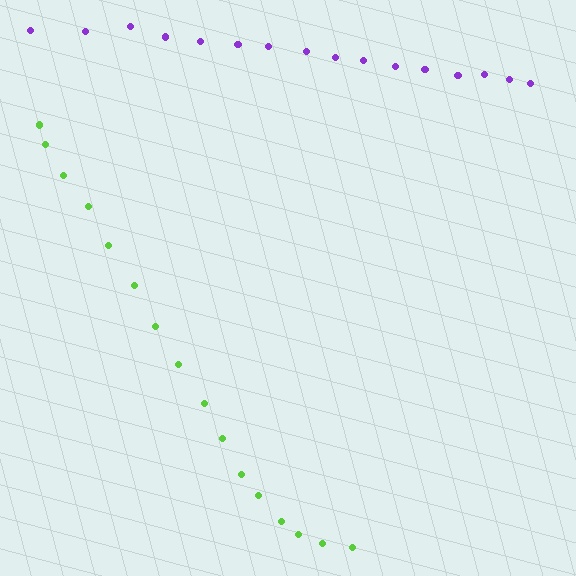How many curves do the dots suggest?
There are 2 distinct paths.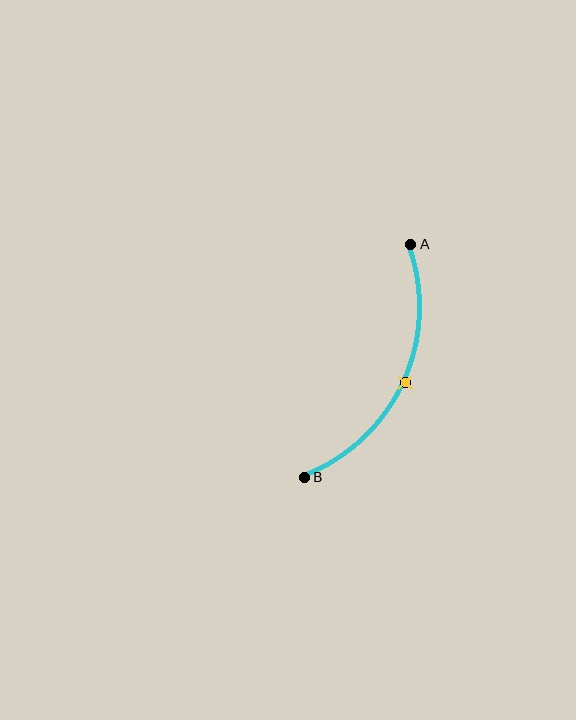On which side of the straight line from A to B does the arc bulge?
The arc bulges to the right of the straight line connecting A and B.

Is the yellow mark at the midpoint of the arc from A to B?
Yes. The yellow mark lies on the arc at equal arc-length from both A and B — it is the arc midpoint.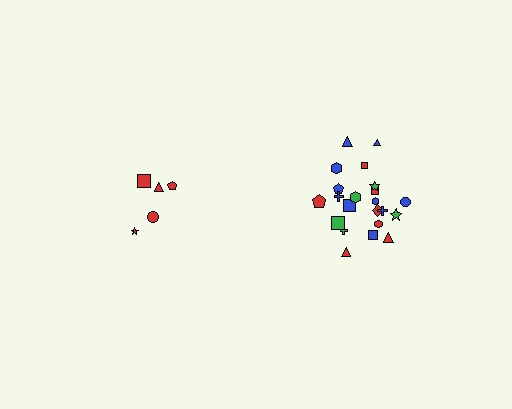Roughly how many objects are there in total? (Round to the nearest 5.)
Roughly 25 objects in total.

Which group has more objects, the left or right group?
The right group.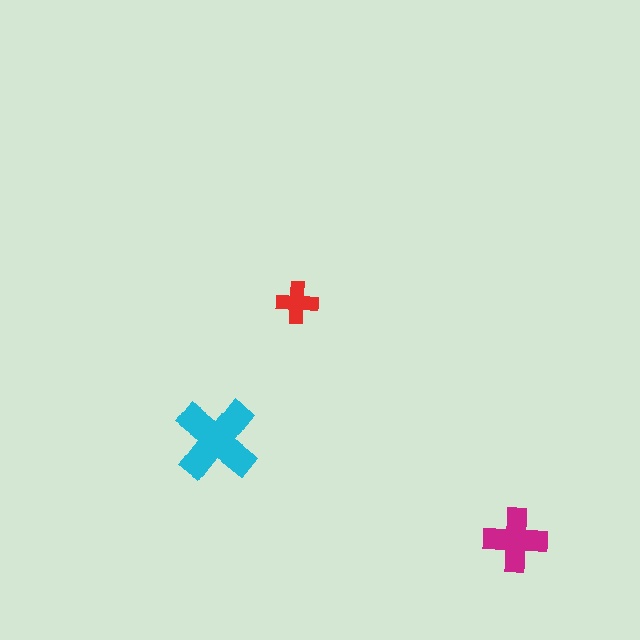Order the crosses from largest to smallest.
the cyan one, the magenta one, the red one.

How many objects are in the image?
There are 3 objects in the image.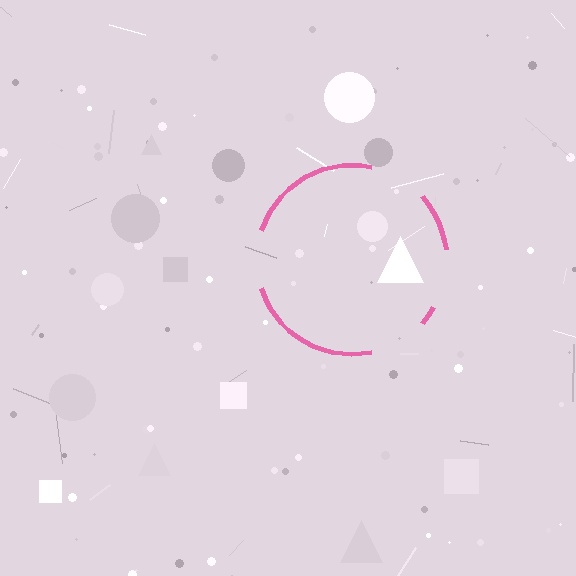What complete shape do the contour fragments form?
The contour fragments form a circle.